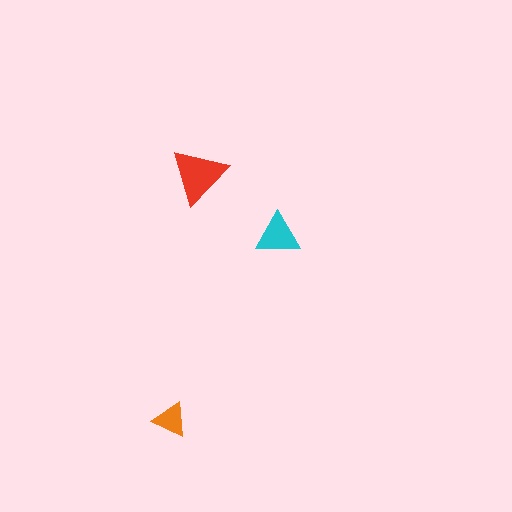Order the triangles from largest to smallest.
the red one, the cyan one, the orange one.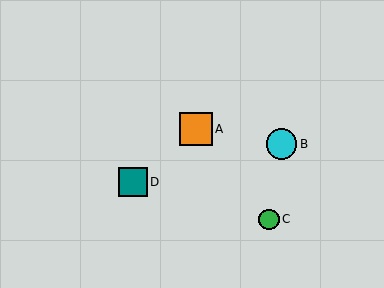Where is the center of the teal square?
The center of the teal square is at (133, 182).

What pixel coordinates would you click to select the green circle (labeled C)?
Click at (269, 219) to select the green circle C.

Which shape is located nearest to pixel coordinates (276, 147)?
The cyan circle (labeled B) at (282, 144) is nearest to that location.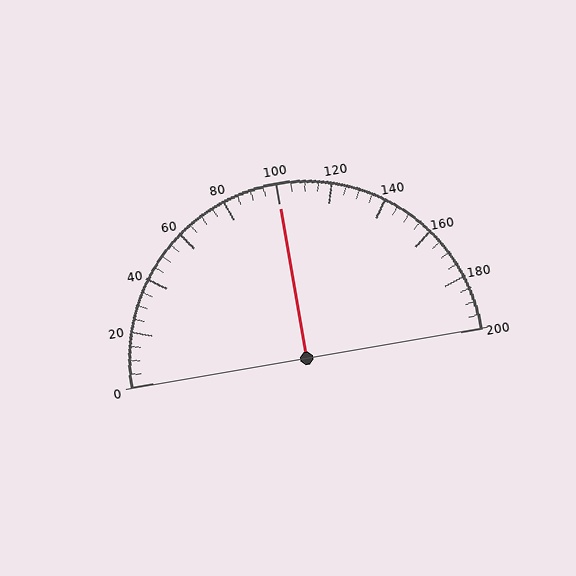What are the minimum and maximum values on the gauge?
The gauge ranges from 0 to 200.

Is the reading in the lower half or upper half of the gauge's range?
The reading is in the upper half of the range (0 to 200).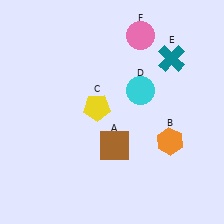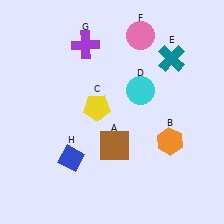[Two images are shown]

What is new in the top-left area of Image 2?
A purple cross (G) was added in the top-left area of Image 2.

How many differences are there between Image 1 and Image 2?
There are 2 differences between the two images.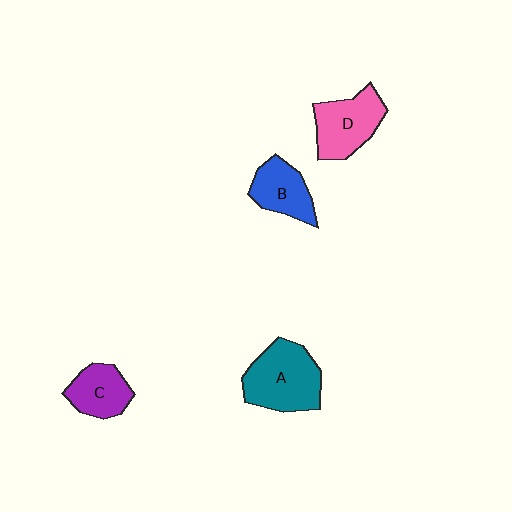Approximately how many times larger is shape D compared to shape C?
Approximately 1.3 times.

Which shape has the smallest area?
Shape C (purple).